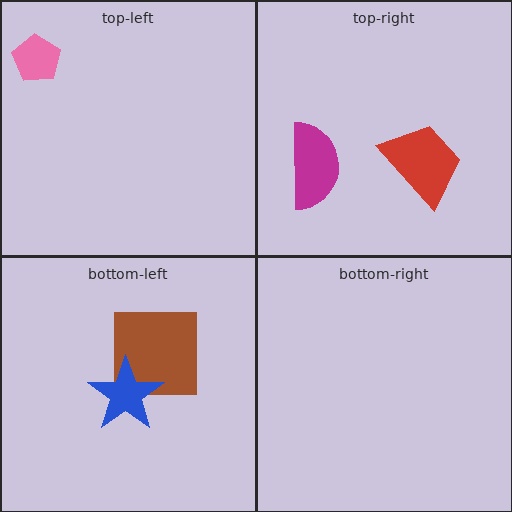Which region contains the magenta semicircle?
The top-right region.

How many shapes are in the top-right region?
2.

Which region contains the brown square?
The bottom-left region.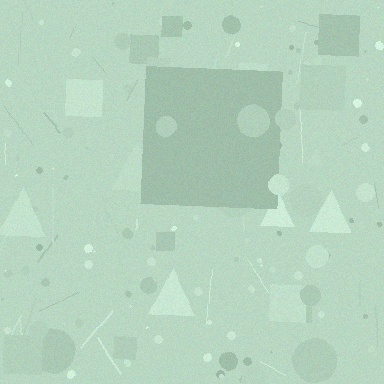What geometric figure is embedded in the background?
A square is embedded in the background.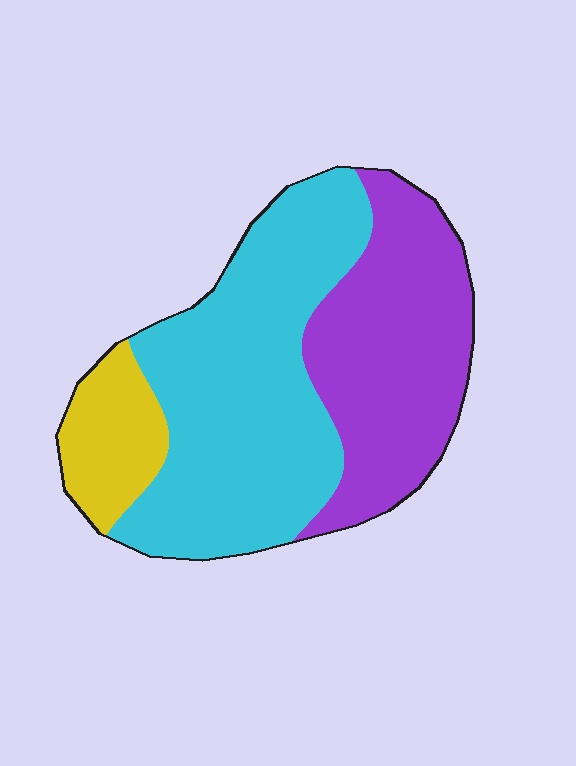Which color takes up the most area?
Cyan, at roughly 50%.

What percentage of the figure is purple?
Purple takes up about three eighths (3/8) of the figure.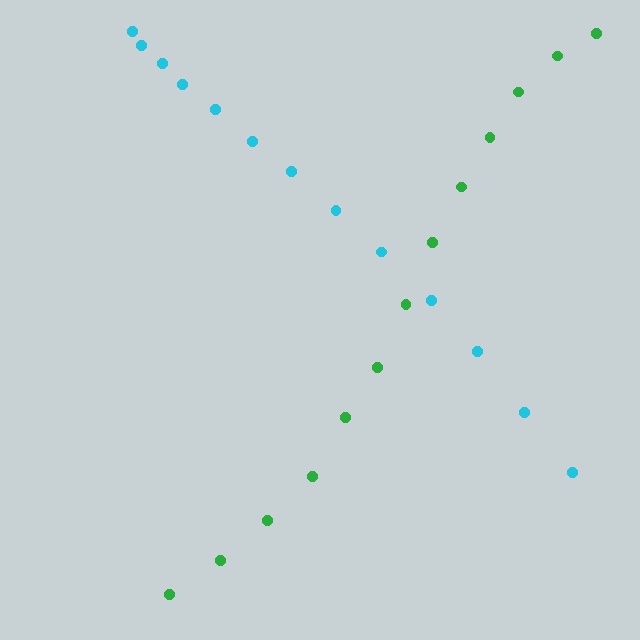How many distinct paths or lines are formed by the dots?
There are 2 distinct paths.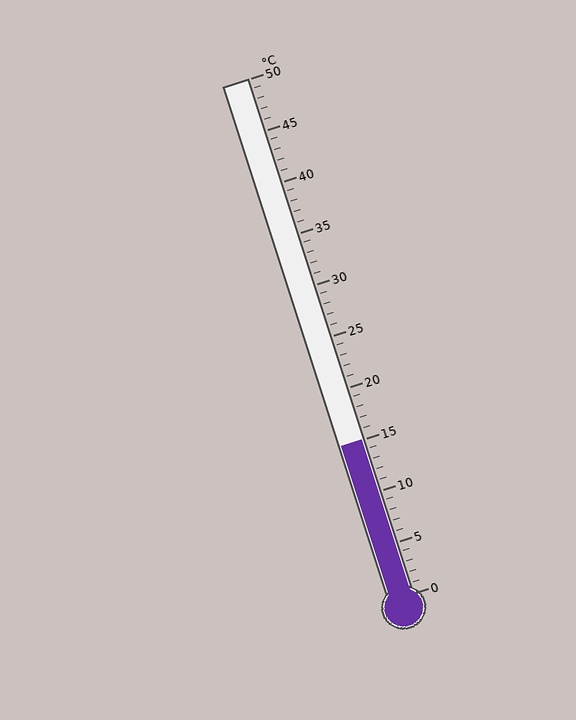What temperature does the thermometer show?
The thermometer shows approximately 15°C.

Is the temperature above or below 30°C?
The temperature is below 30°C.